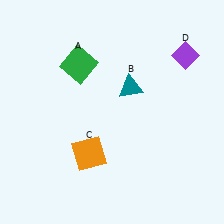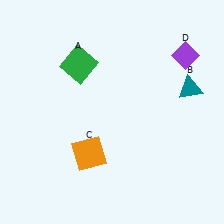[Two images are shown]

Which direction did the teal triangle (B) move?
The teal triangle (B) moved right.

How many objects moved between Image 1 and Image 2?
1 object moved between the two images.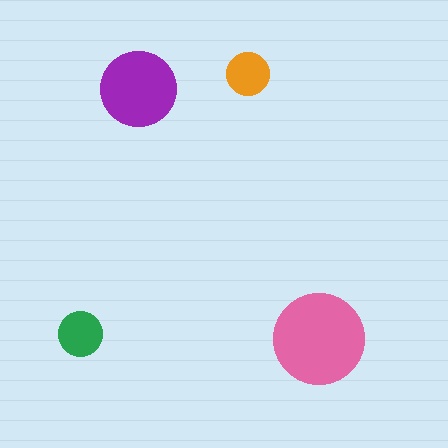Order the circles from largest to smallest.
the pink one, the purple one, the green one, the orange one.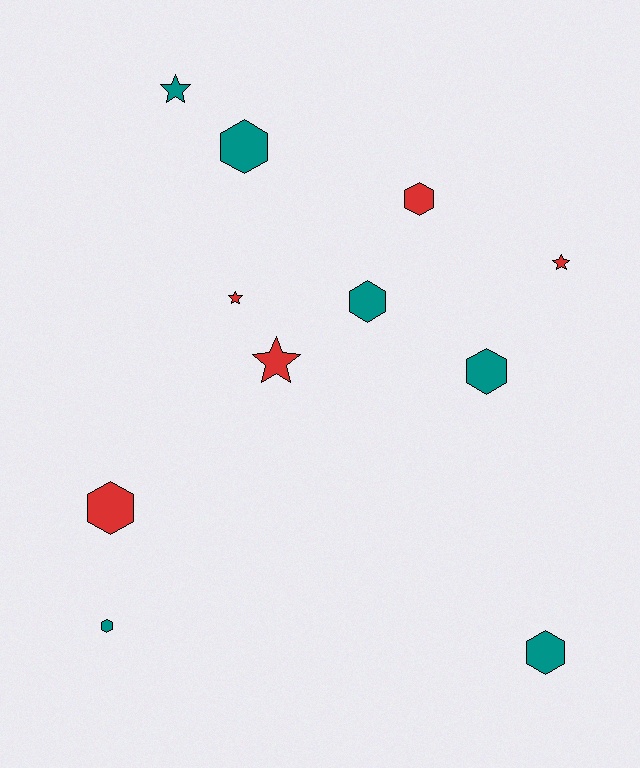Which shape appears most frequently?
Hexagon, with 7 objects.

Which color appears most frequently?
Teal, with 6 objects.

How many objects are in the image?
There are 11 objects.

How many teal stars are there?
There is 1 teal star.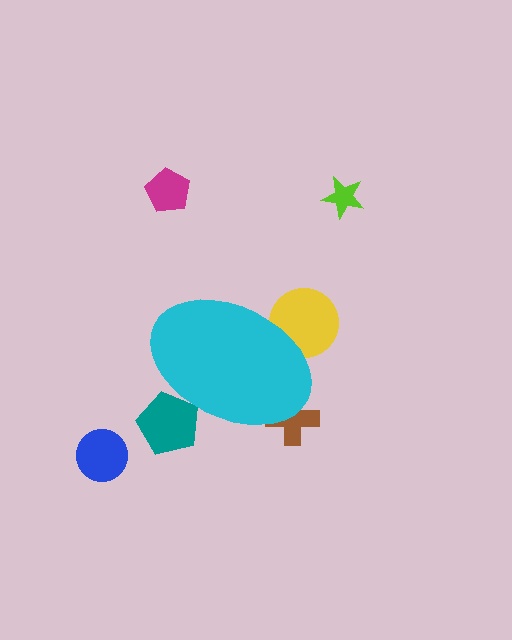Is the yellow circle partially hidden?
Yes, the yellow circle is partially hidden behind the cyan ellipse.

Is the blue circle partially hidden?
No, the blue circle is fully visible.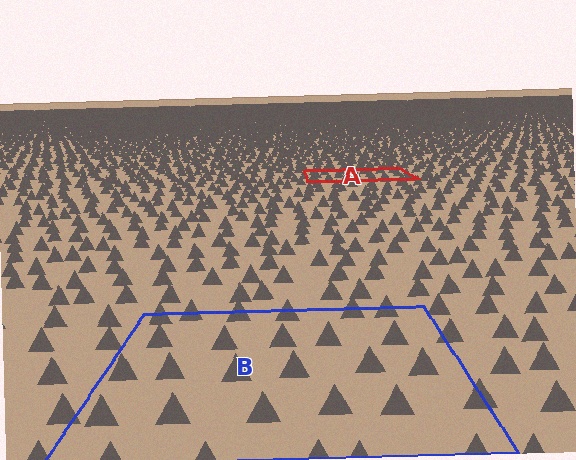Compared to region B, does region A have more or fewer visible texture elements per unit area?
Region A has more texture elements per unit area — they are packed more densely because it is farther away.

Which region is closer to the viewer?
Region B is closer. The texture elements there are larger and more spread out.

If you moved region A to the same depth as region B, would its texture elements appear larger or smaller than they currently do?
They would appear larger. At a closer depth, the same texture elements are projected at a bigger on-screen size.